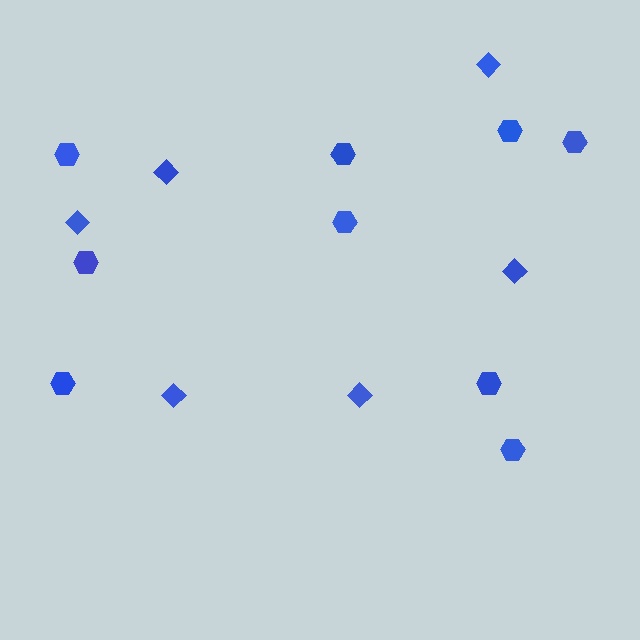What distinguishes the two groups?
There are 2 groups: one group of diamonds (6) and one group of hexagons (9).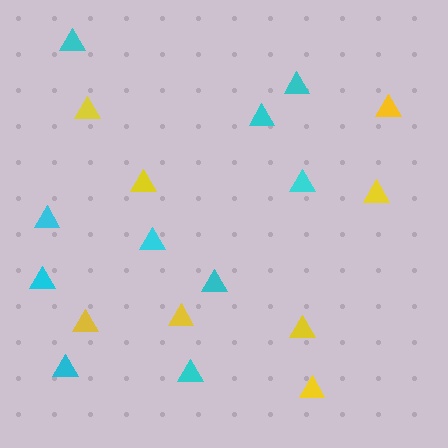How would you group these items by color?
There are 2 groups: one group of cyan triangles (10) and one group of yellow triangles (8).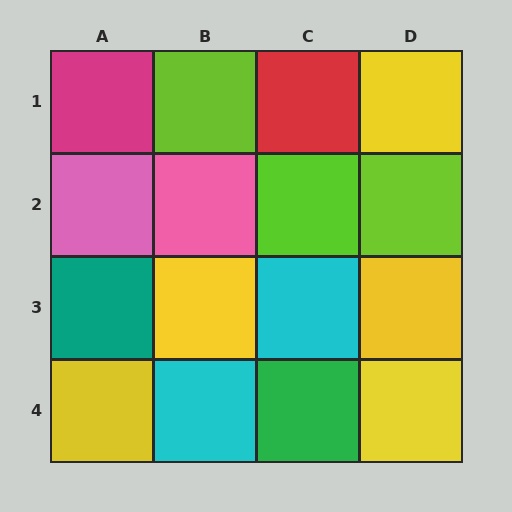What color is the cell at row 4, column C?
Green.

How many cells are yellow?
5 cells are yellow.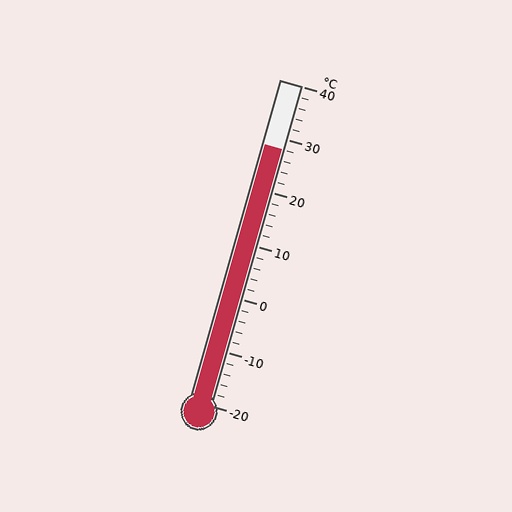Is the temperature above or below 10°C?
The temperature is above 10°C.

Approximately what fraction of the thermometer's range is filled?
The thermometer is filled to approximately 80% of its range.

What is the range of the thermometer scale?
The thermometer scale ranges from -20°C to 40°C.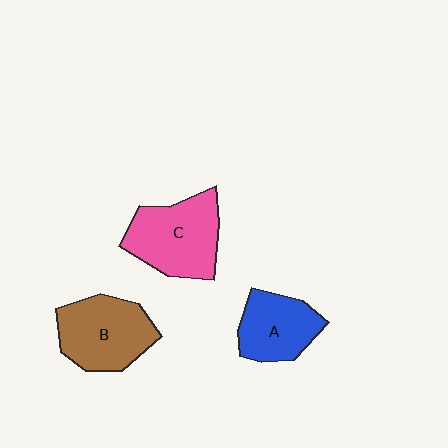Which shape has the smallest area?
Shape A (blue).